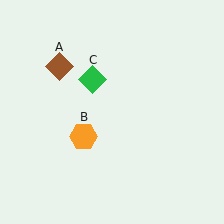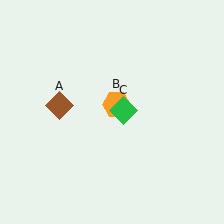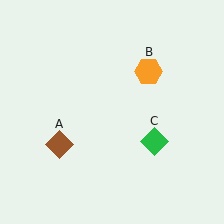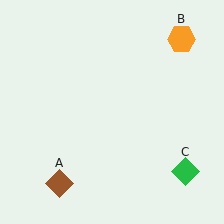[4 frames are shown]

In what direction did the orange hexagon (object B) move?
The orange hexagon (object B) moved up and to the right.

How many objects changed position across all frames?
3 objects changed position: brown diamond (object A), orange hexagon (object B), green diamond (object C).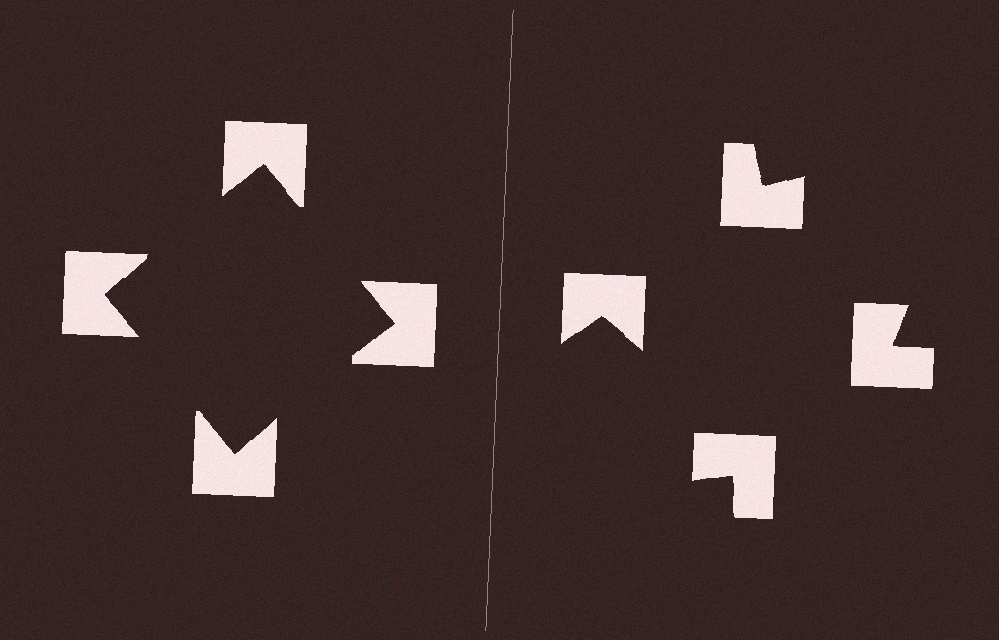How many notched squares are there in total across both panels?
8 — 4 on each side.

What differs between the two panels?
The notched squares are positioned identically on both sides; only the wedge orientations differ. On the left they align to a square; on the right they are misaligned.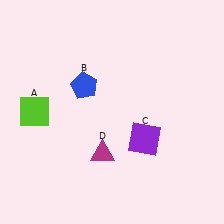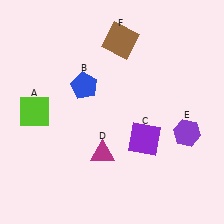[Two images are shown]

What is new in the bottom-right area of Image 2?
A purple hexagon (E) was added in the bottom-right area of Image 2.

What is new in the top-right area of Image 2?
A brown square (F) was added in the top-right area of Image 2.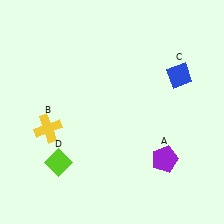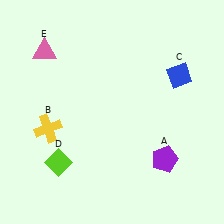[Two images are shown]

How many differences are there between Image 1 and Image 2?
There is 1 difference between the two images.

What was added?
A pink triangle (E) was added in Image 2.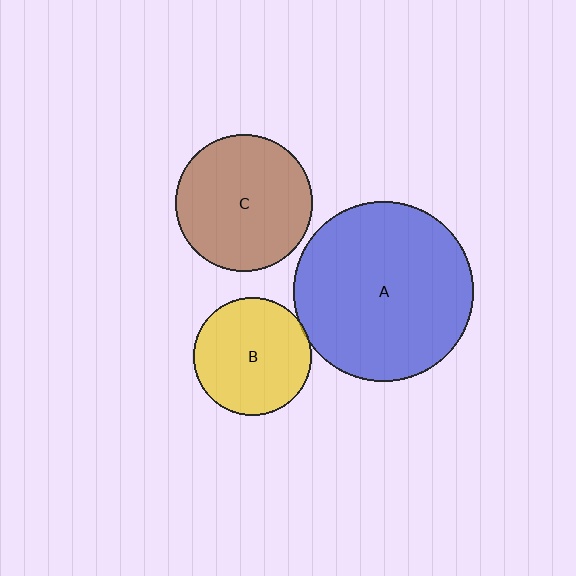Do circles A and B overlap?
Yes.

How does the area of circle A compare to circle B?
Approximately 2.3 times.